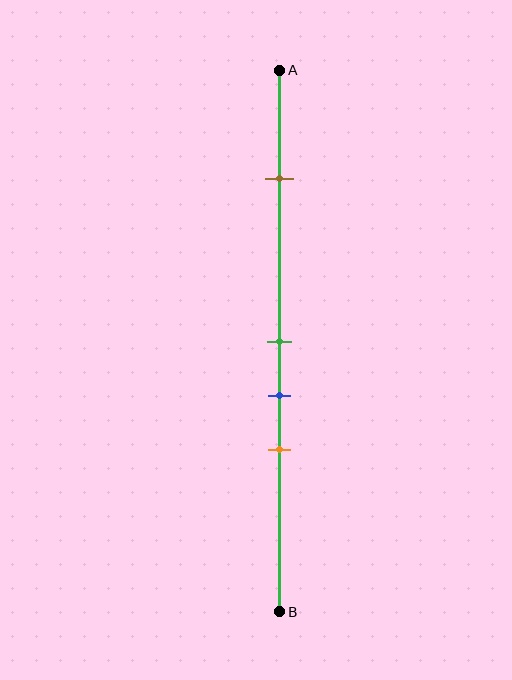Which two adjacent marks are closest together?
The green and blue marks are the closest adjacent pair.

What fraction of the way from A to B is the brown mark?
The brown mark is approximately 20% (0.2) of the way from A to B.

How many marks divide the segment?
There are 4 marks dividing the segment.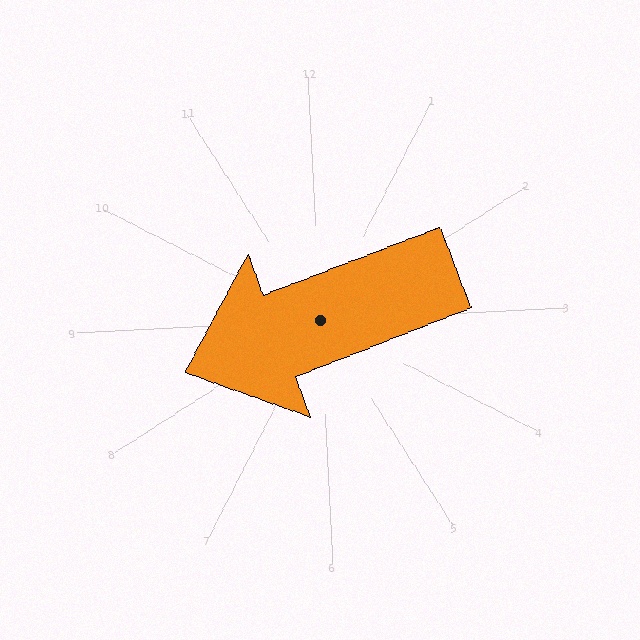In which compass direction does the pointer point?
West.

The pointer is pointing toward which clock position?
Roughly 8 o'clock.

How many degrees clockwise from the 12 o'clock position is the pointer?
Approximately 252 degrees.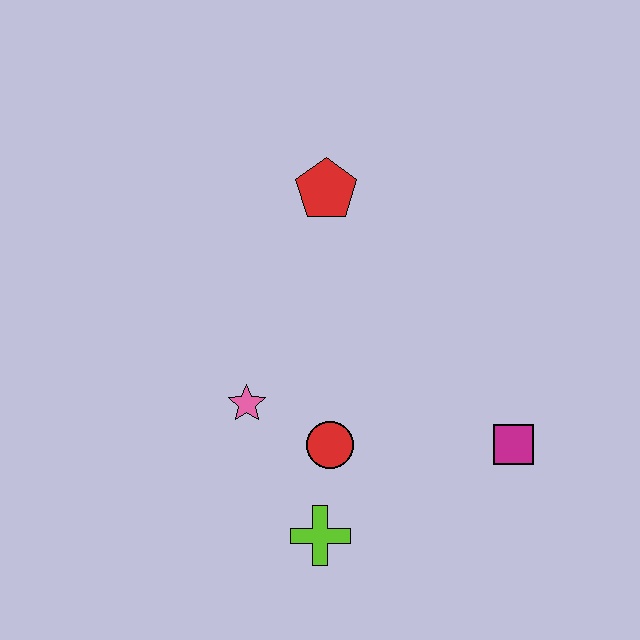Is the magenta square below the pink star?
Yes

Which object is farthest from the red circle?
The red pentagon is farthest from the red circle.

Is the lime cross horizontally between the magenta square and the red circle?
No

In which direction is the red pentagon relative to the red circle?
The red pentagon is above the red circle.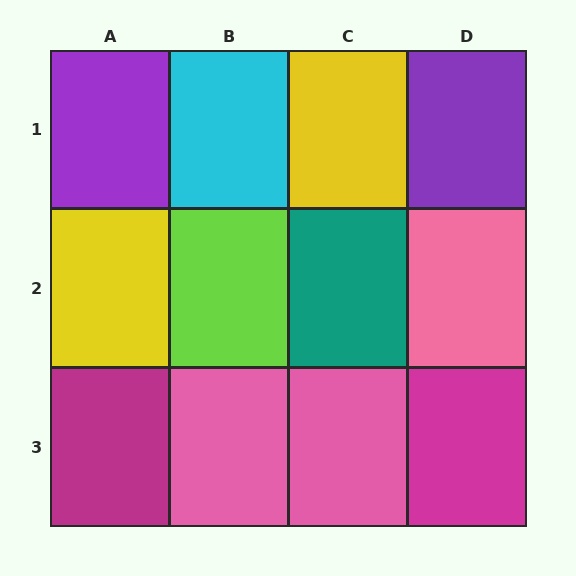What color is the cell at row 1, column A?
Purple.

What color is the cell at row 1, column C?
Yellow.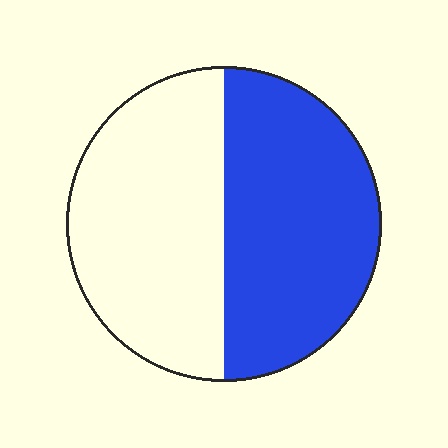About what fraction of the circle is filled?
About one half (1/2).